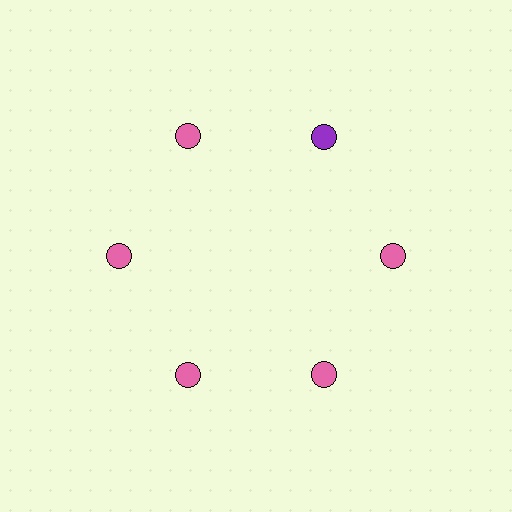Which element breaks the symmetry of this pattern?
The purple circle at roughly the 1 o'clock position breaks the symmetry. All other shapes are pink circles.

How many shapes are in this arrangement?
There are 6 shapes arranged in a ring pattern.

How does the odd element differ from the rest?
It has a different color: purple instead of pink.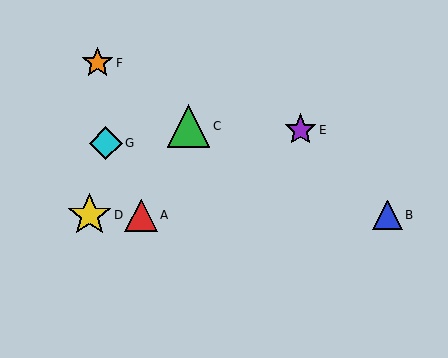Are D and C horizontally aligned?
No, D is at y≈215 and C is at y≈126.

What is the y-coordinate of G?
Object G is at y≈143.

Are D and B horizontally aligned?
Yes, both are at y≈215.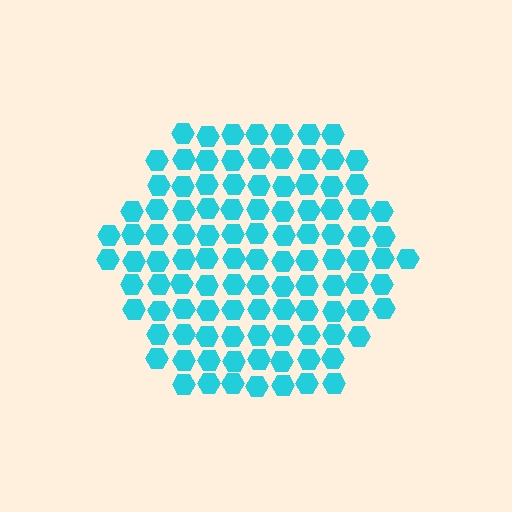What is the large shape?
The large shape is a hexagon.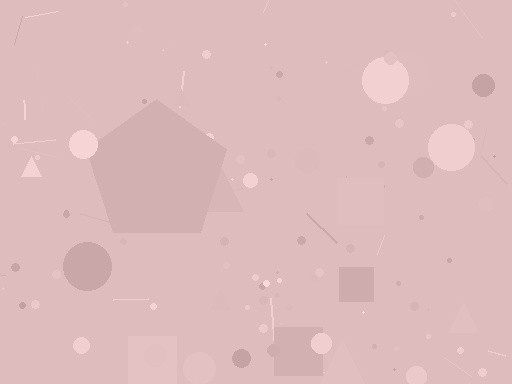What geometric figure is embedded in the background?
A pentagon is embedded in the background.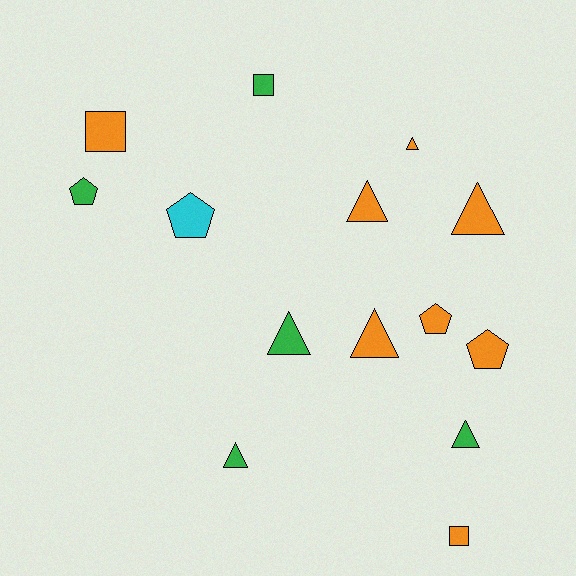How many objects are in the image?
There are 14 objects.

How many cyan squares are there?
There are no cyan squares.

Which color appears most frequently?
Orange, with 8 objects.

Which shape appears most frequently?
Triangle, with 7 objects.